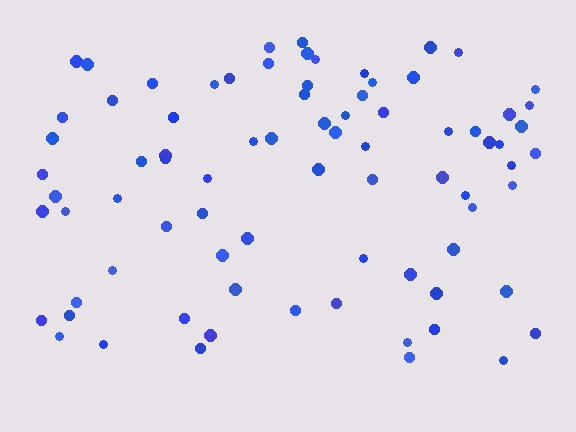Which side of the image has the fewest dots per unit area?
The bottom.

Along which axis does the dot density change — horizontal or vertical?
Vertical.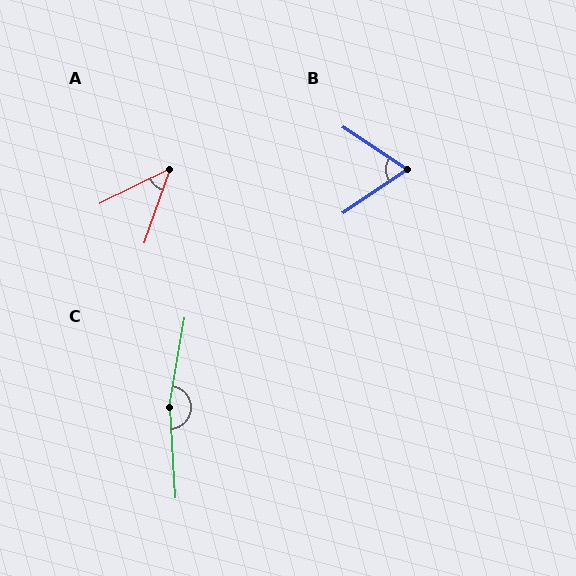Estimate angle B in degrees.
Approximately 67 degrees.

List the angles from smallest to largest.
A (44°), B (67°), C (167°).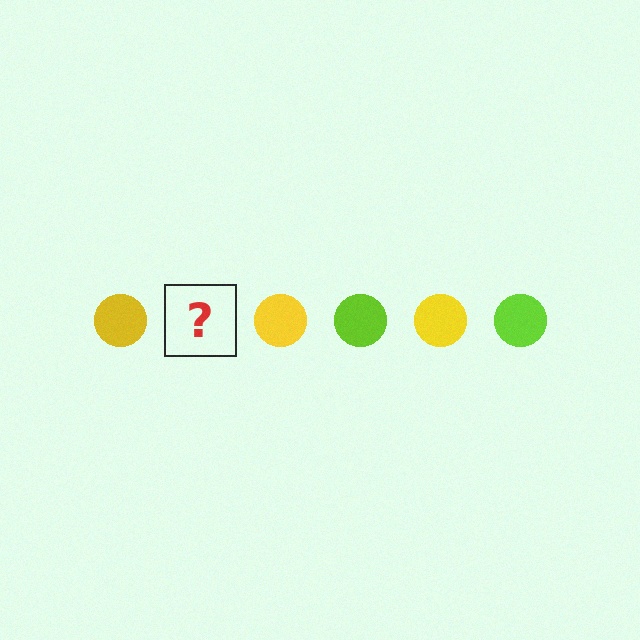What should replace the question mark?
The question mark should be replaced with a lime circle.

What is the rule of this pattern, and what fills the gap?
The rule is that the pattern cycles through yellow, lime circles. The gap should be filled with a lime circle.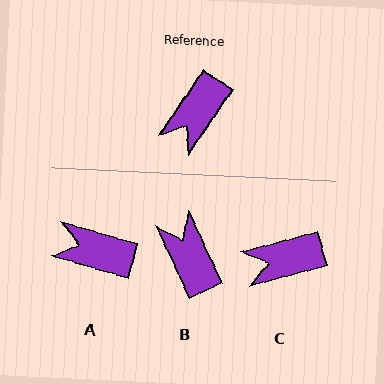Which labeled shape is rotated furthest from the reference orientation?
B, about 121 degrees away.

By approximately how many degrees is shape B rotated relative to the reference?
Approximately 121 degrees clockwise.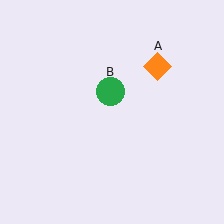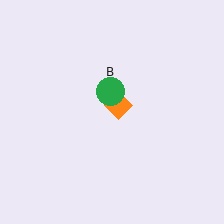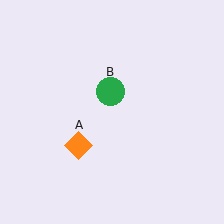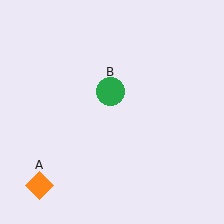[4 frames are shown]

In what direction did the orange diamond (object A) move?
The orange diamond (object A) moved down and to the left.